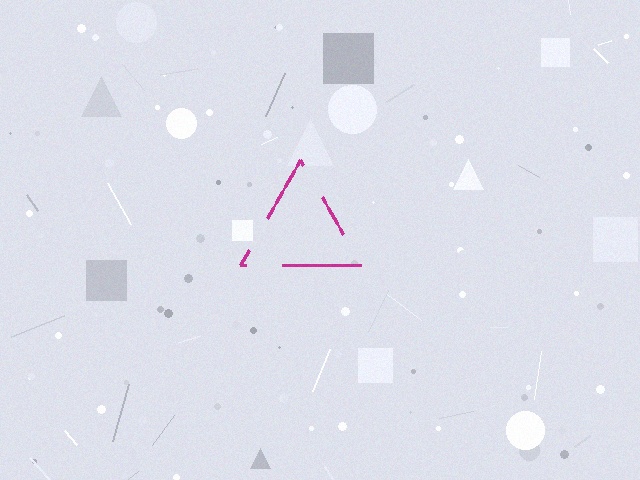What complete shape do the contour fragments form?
The contour fragments form a triangle.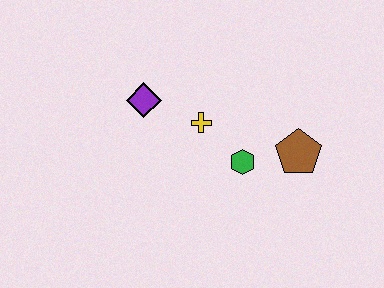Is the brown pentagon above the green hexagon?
Yes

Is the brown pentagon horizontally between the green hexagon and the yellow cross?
No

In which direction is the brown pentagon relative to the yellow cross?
The brown pentagon is to the right of the yellow cross.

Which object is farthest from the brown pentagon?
The purple diamond is farthest from the brown pentagon.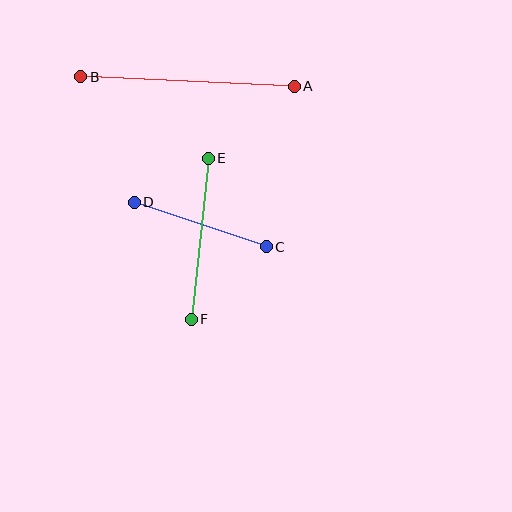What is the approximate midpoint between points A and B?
The midpoint is at approximately (187, 82) pixels.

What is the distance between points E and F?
The distance is approximately 162 pixels.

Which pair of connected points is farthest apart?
Points A and B are farthest apart.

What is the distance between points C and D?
The distance is approximately 139 pixels.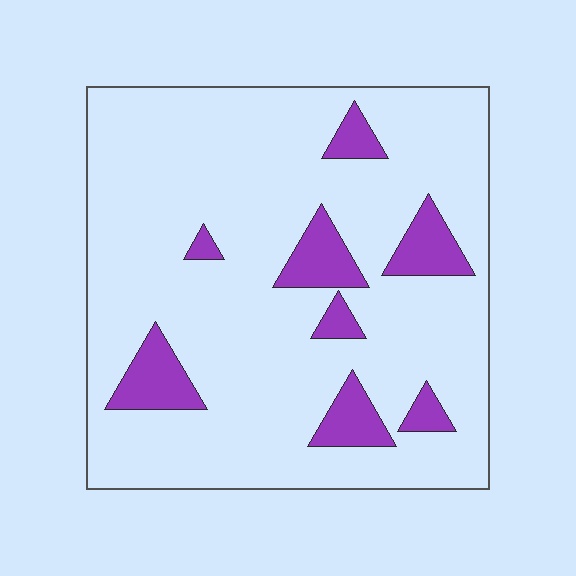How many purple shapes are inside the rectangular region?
8.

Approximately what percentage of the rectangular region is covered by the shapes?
Approximately 15%.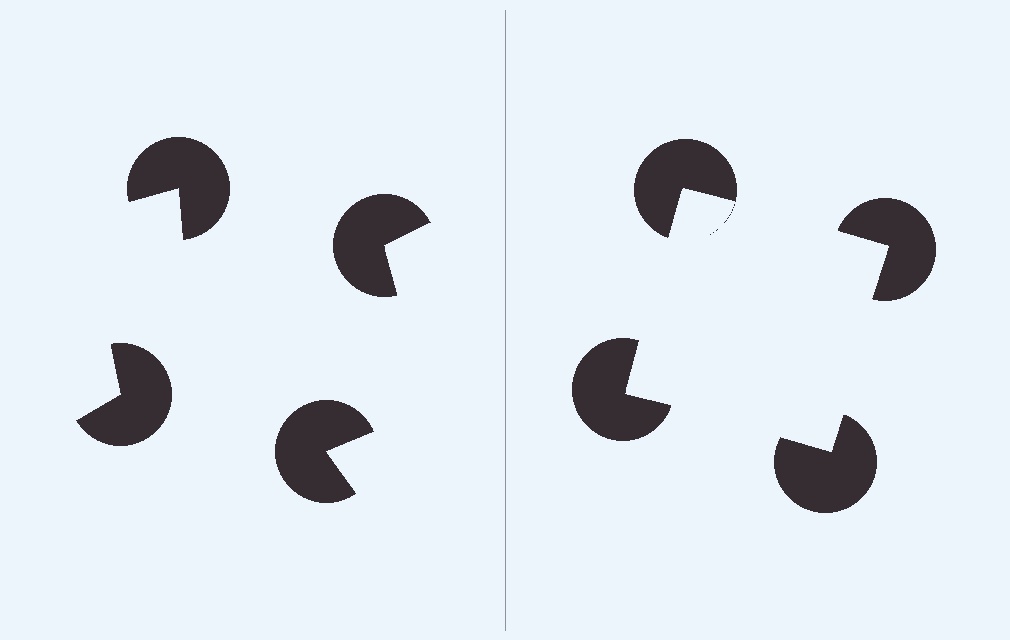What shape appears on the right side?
An illusory square.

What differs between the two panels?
The pac-man discs are positioned identically on both sides; only the wedge orientations differ. On the right they align to a square; on the left they are misaligned.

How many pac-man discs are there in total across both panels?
8 — 4 on each side.